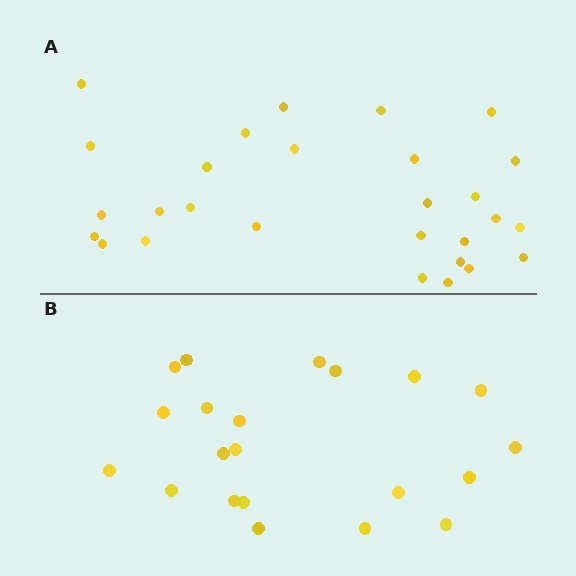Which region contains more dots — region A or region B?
Region A (the top region) has more dots.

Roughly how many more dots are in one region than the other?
Region A has roughly 8 or so more dots than region B.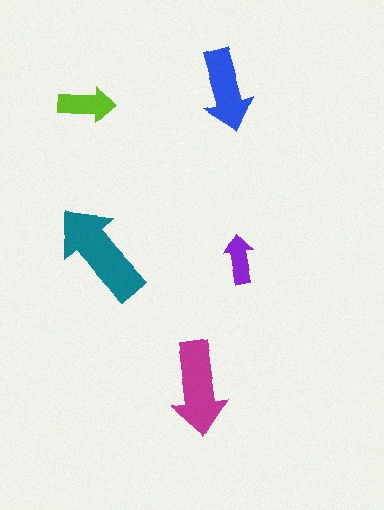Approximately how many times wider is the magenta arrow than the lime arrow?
About 1.5 times wider.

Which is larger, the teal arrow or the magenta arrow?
The teal one.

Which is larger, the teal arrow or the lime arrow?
The teal one.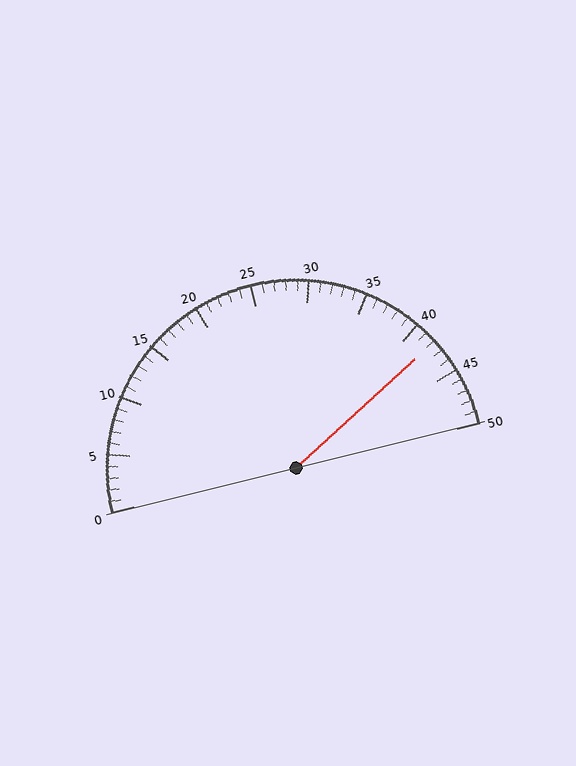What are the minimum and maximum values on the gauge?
The gauge ranges from 0 to 50.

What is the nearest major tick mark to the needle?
The nearest major tick mark is 40.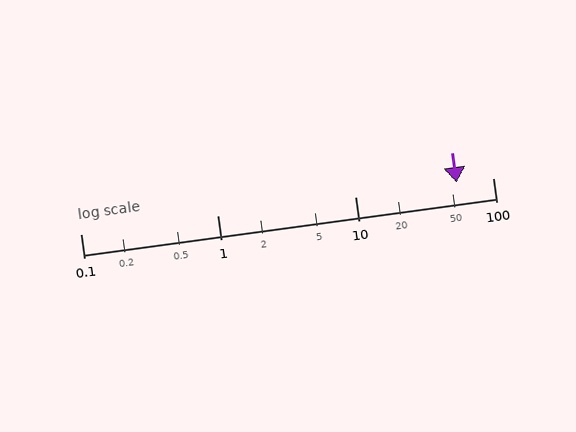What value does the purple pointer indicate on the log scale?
The pointer indicates approximately 55.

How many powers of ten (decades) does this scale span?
The scale spans 3 decades, from 0.1 to 100.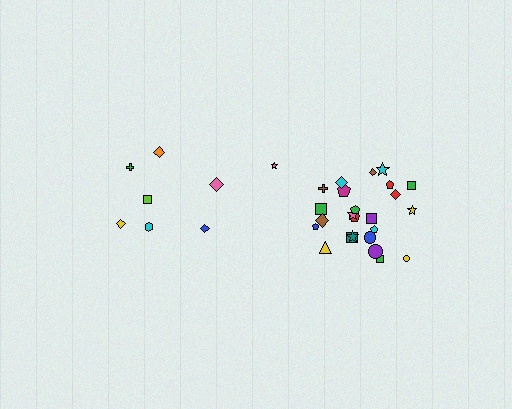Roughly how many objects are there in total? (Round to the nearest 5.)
Roughly 30 objects in total.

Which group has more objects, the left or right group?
The right group.